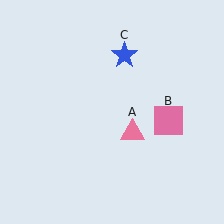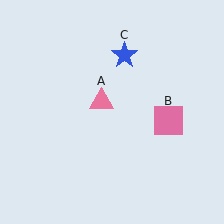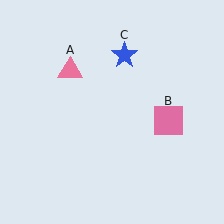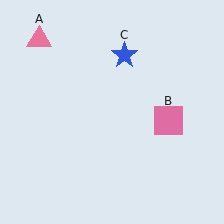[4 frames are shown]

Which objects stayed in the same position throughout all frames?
Pink square (object B) and blue star (object C) remained stationary.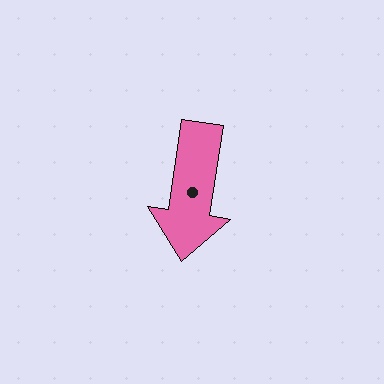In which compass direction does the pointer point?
South.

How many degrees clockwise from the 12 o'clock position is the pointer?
Approximately 189 degrees.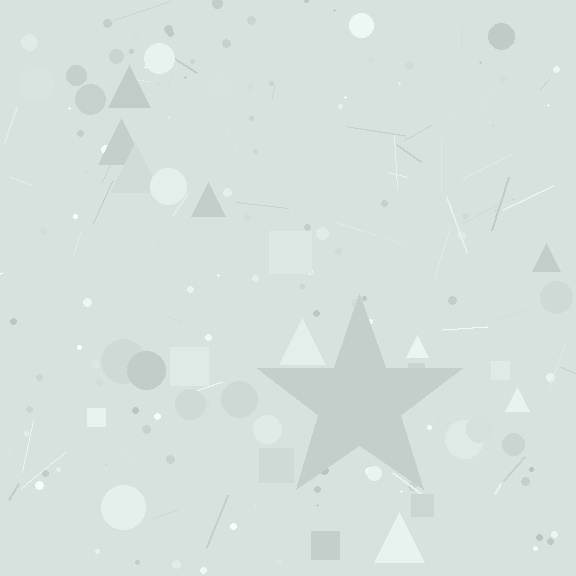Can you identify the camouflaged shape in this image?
The camouflaged shape is a star.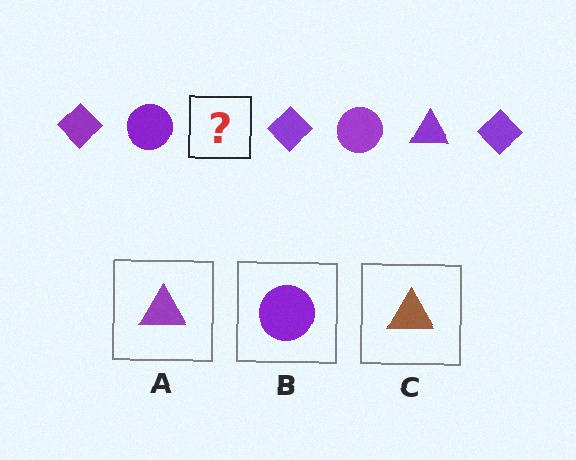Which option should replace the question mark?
Option A.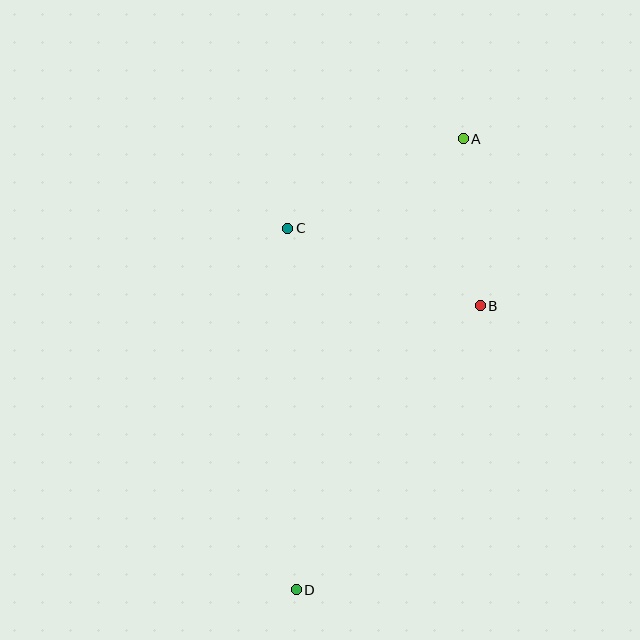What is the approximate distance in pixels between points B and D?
The distance between B and D is approximately 338 pixels.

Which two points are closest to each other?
Points A and B are closest to each other.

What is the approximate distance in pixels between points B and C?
The distance between B and C is approximately 208 pixels.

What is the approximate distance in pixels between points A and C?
The distance between A and C is approximately 197 pixels.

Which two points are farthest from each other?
Points A and D are farthest from each other.